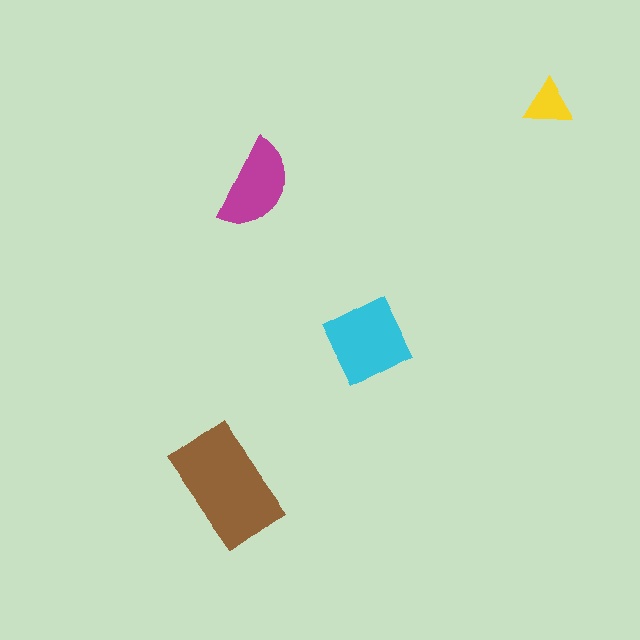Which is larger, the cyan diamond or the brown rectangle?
The brown rectangle.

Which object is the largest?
The brown rectangle.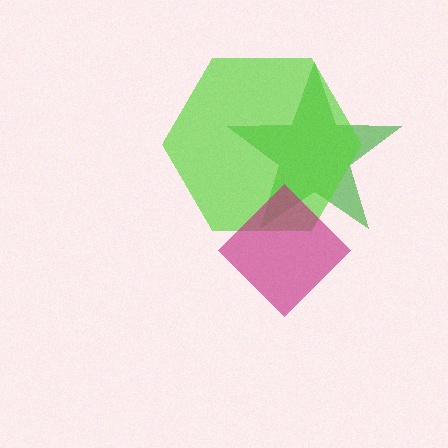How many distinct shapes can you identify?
There are 3 distinct shapes: a green star, a lime hexagon, a magenta diamond.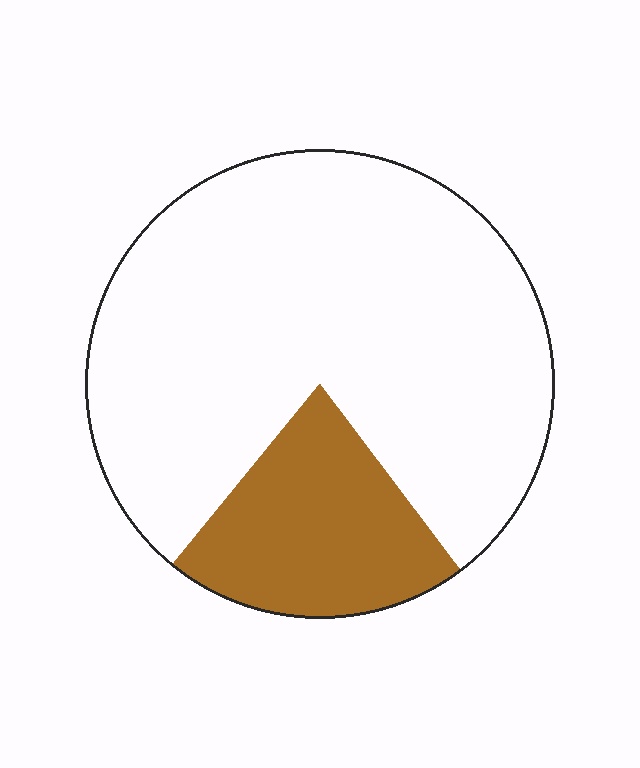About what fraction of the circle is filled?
About one fifth (1/5).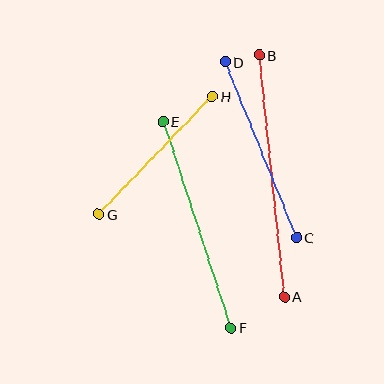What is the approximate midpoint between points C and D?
The midpoint is at approximately (261, 150) pixels.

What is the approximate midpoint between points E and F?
The midpoint is at approximately (197, 225) pixels.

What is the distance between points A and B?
The distance is approximately 243 pixels.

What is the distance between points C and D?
The distance is approximately 190 pixels.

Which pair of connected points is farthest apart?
Points A and B are farthest apart.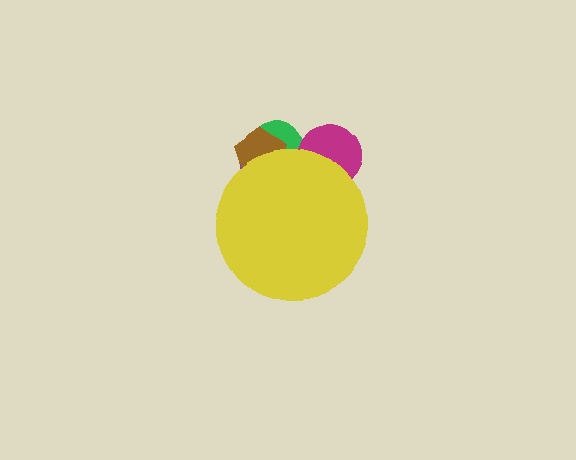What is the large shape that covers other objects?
A yellow circle.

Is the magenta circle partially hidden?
Yes, the magenta circle is partially hidden behind the yellow circle.